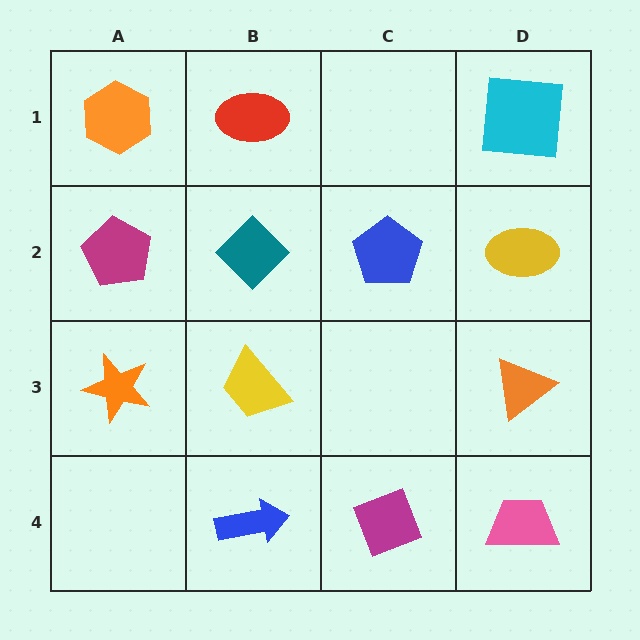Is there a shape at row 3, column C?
No, that cell is empty.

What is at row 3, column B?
A yellow trapezoid.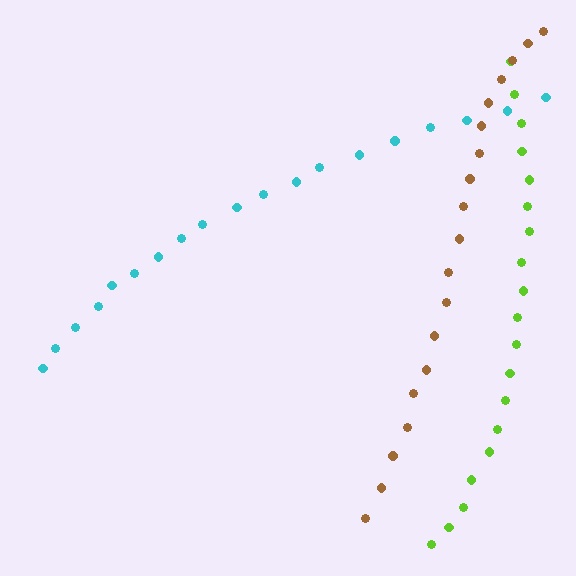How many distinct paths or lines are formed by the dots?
There are 3 distinct paths.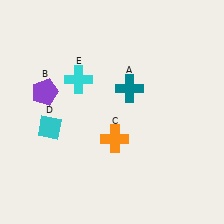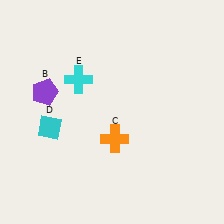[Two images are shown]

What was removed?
The teal cross (A) was removed in Image 2.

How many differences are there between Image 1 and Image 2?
There is 1 difference between the two images.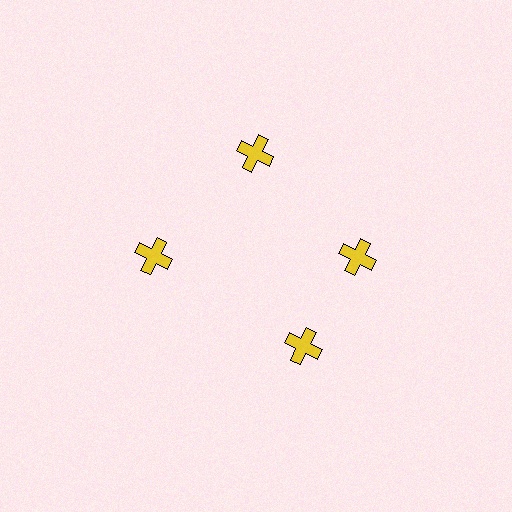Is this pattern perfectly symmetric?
No. The 4 yellow crosses are arranged in a ring, but one element near the 6 o'clock position is rotated out of alignment along the ring, breaking the 4-fold rotational symmetry.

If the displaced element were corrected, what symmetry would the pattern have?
It would have 4-fold rotational symmetry — the pattern would map onto itself every 90 degrees.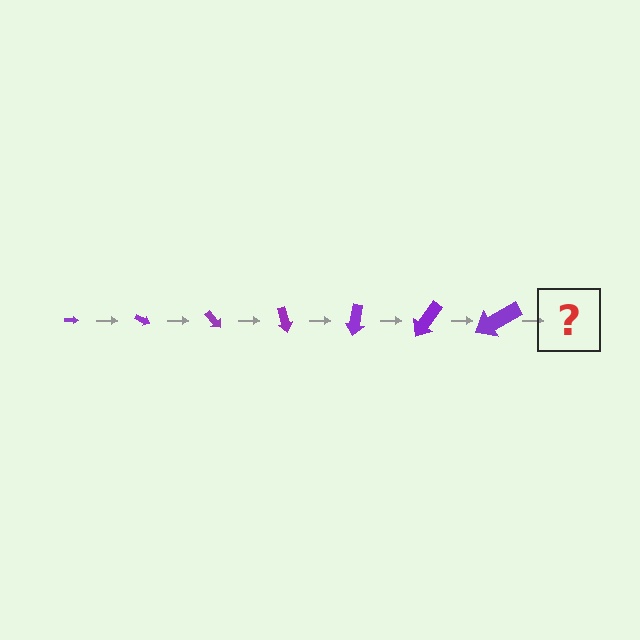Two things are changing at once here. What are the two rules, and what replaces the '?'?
The two rules are that the arrow grows larger each step and it rotates 25 degrees each step. The '?' should be an arrow, larger than the previous one and rotated 175 degrees from the start.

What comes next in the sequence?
The next element should be an arrow, larger than the previous one and rotated 175 degrees from the start.